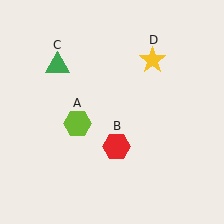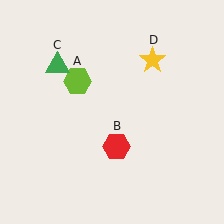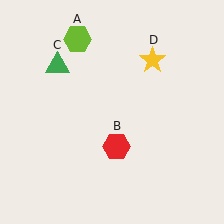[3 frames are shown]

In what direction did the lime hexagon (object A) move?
The lime hexagon (object A) moved up.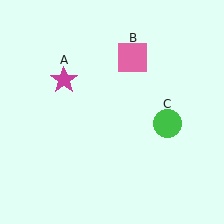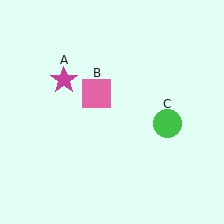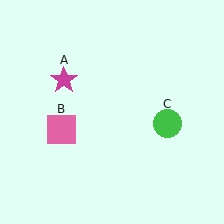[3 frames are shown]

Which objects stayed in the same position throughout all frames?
Magenta star (object A) and green circle (object C) remained stationary.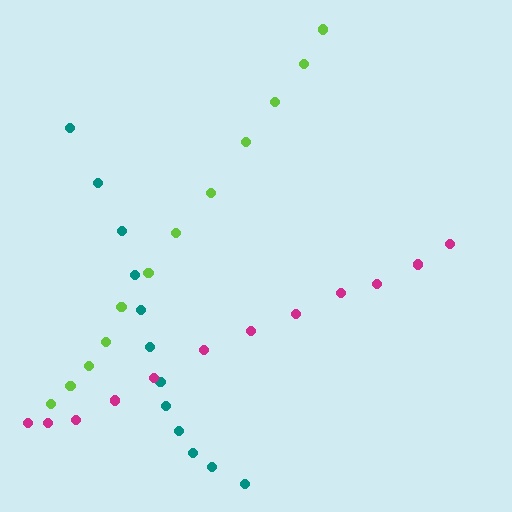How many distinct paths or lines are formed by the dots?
There are 3 distinct paths.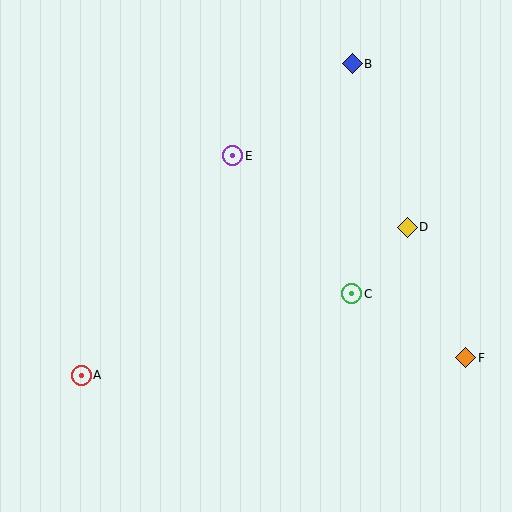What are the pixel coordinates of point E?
Point E is at (233, 156).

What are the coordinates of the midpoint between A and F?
The midpoint between A and F is at (273, 366).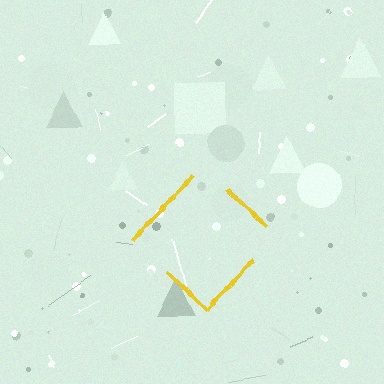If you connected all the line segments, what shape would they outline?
They would outline a diamond.